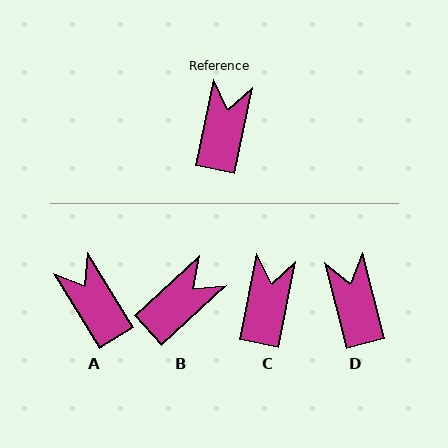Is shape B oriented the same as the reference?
No, it is off by about 36 degrees.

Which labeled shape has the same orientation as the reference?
C.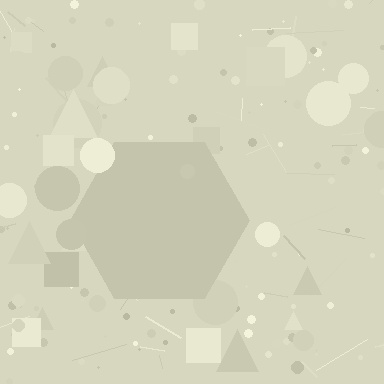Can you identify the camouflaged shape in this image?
The camouflaged shape is a hexagon.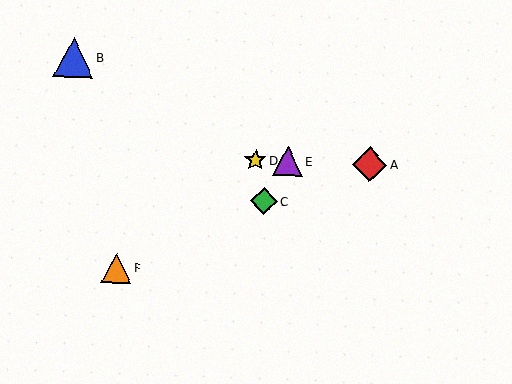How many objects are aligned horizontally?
3 objects (A, D, E) are aligned horizontally.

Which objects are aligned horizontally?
Objects A, D, E are aligned horizontally.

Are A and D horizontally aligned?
Yes, both are at y≈164.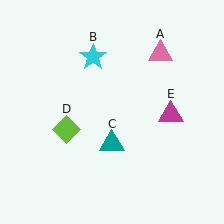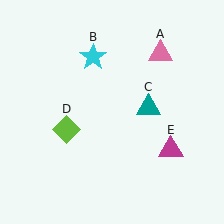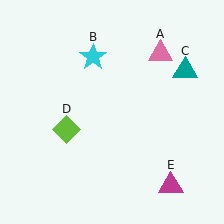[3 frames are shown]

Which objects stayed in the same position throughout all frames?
Pink triangle (object A) and cyan star (object B) and lime diamond (object D) remained stationary.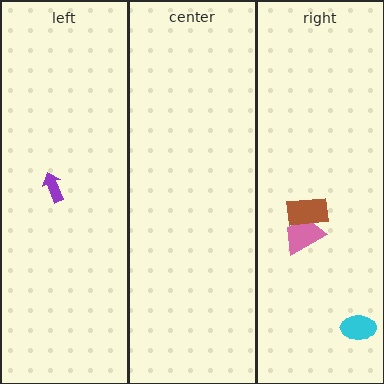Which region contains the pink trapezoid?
The right region.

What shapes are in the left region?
The purple arrow.